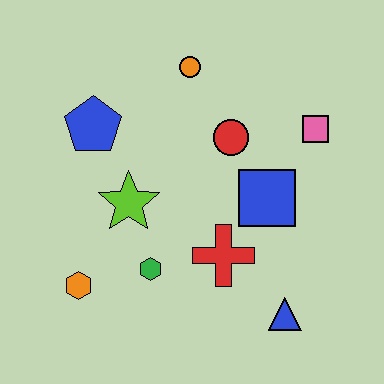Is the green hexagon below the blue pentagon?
Yes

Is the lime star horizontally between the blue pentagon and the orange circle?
Yes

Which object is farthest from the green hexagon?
The pink square is farthest from the green hexagon.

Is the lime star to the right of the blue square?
No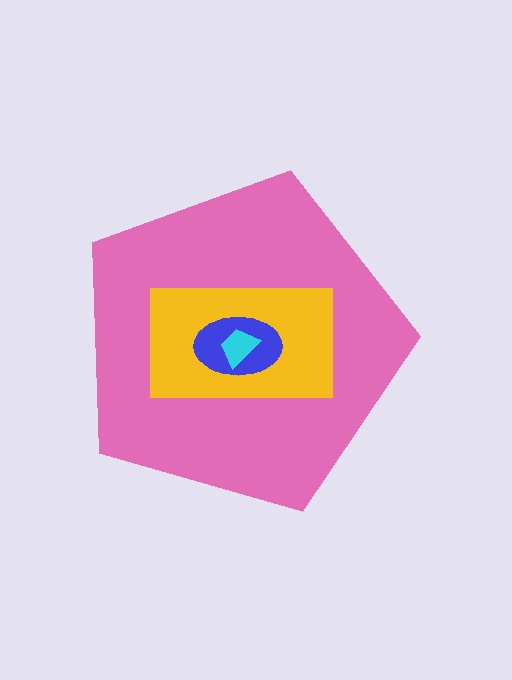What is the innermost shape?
The cyan trapezoid.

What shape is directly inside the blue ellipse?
The cyan trapezoid.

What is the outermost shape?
The pink pentagon.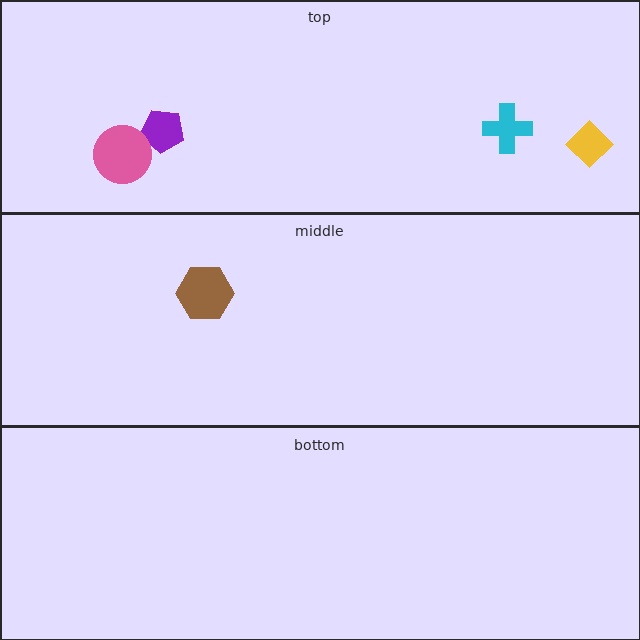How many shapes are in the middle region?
1.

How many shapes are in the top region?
4.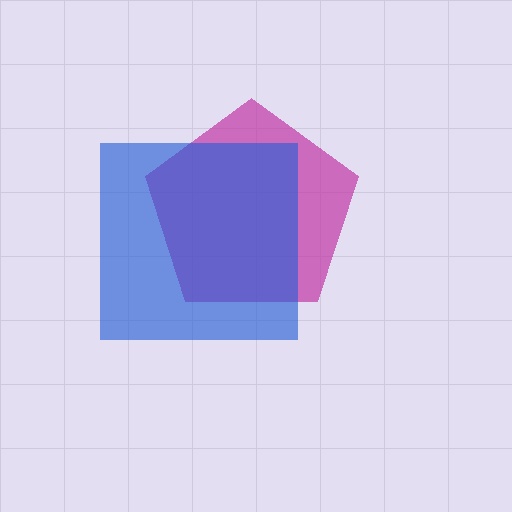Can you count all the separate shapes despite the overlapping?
Yes, there are 2 separate shapes.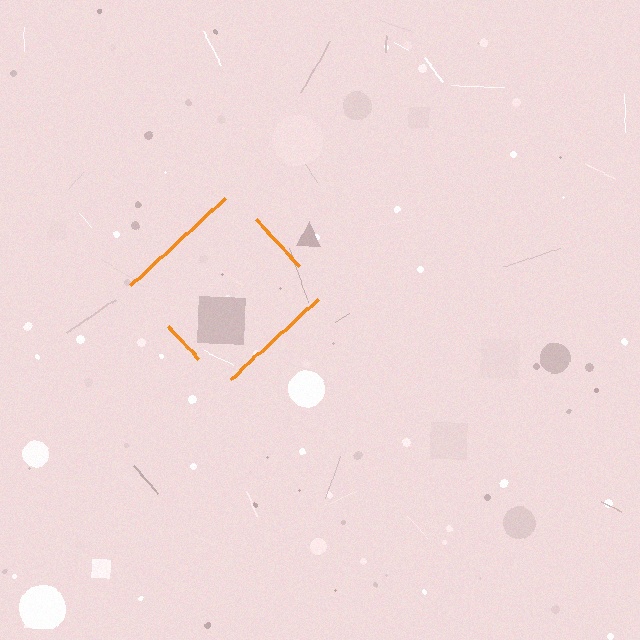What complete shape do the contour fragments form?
The contour fragments form a diamond.